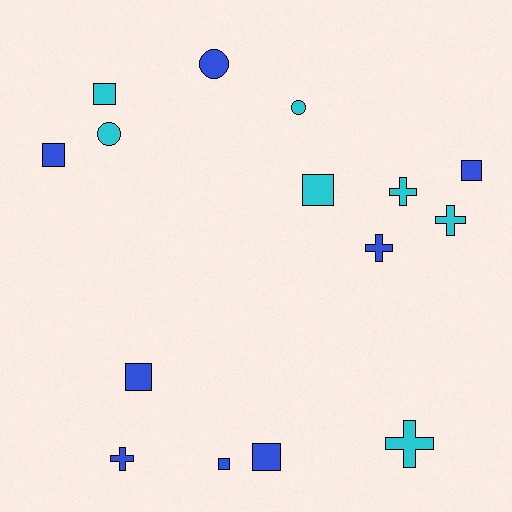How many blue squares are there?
There are 5 blue squares.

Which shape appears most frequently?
Square, with 7 objects.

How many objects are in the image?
There are 15 objects.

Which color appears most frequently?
Blue, with 8 objects.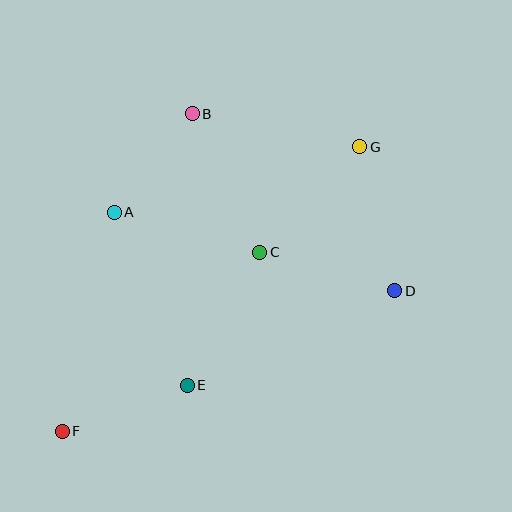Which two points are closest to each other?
Points A and B are closest to each other.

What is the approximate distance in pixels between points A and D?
The distance between A and D is approximately 292 pixels.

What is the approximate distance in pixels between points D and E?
The distance between D and E is approximately 228 pixels.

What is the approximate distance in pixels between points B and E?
The distance between B and E is approximately 272 pixels.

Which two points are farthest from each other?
Points F and G are farthest from each other.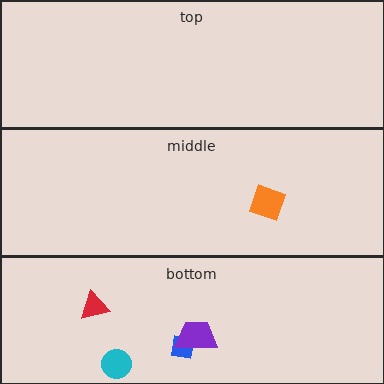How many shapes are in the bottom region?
4.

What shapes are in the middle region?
The orange square.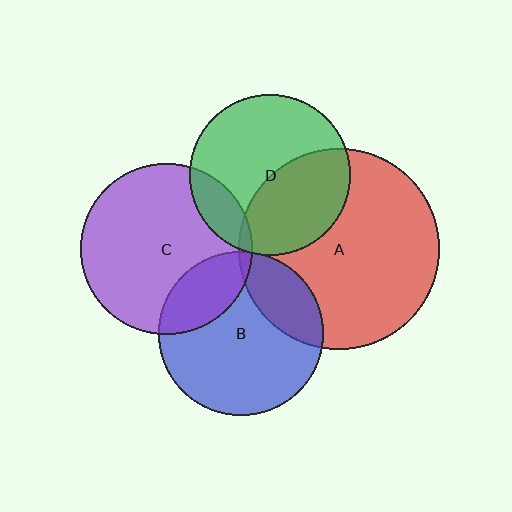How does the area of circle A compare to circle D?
Approximately 1.6 times.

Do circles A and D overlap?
Yes.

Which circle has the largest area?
Circle A (red).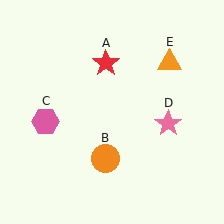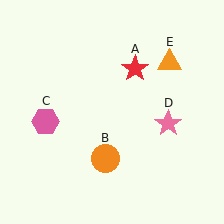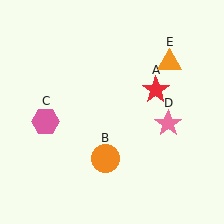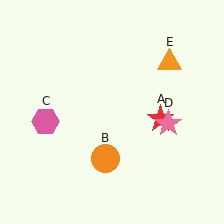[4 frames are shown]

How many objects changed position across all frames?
1 object changed position: red star (object A).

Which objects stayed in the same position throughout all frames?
Orange circle (object B) and pink hexagon (object C) and pink star (object D) and orange triangle (object E) remained stationary.